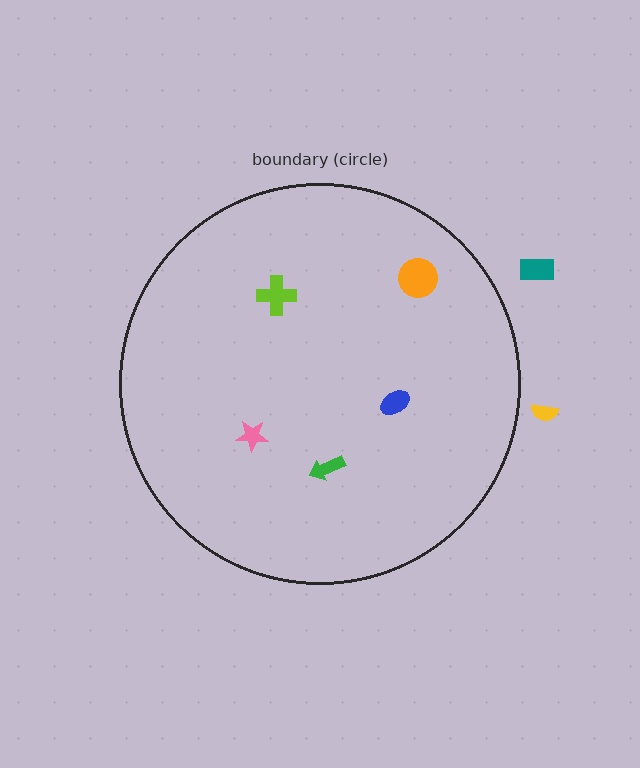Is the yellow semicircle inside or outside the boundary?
Outside.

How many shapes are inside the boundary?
5 inside, 2 outside.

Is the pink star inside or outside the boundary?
Inside.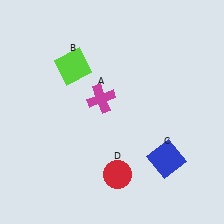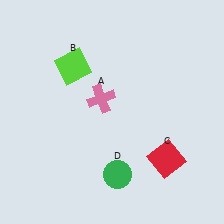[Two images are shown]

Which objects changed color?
A changed from magenta to pink. C changed from blue to red. D changed from red to green.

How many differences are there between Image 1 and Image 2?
There are 3 differences between the two images.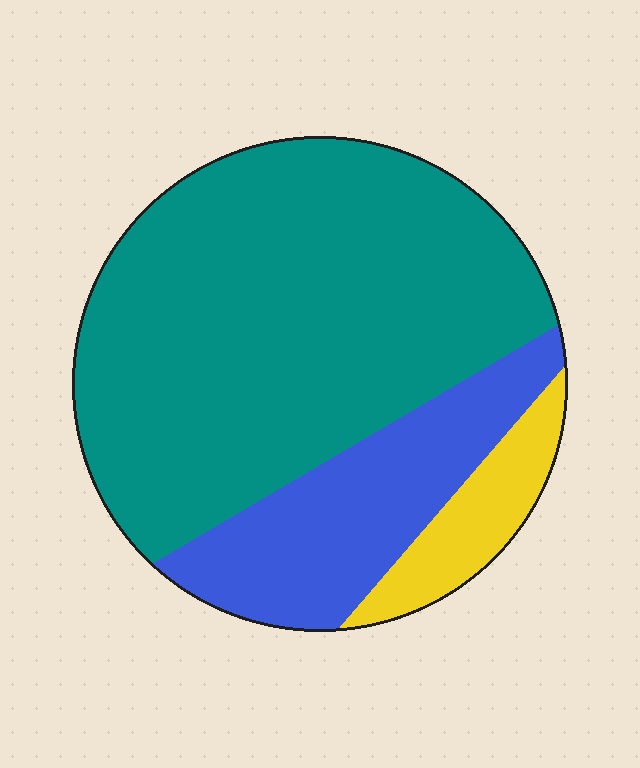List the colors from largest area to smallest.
From largest to smallest: teal, blue, yellow.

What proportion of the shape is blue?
Blue covers 23% of the shape.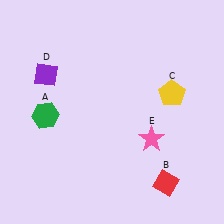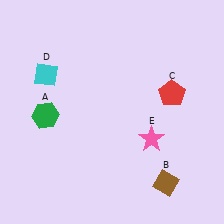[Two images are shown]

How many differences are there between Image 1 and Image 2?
There are 3 differences between the two images.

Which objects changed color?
B changed from red to brown. C changed from yellow to red. D changed from purple to cyan.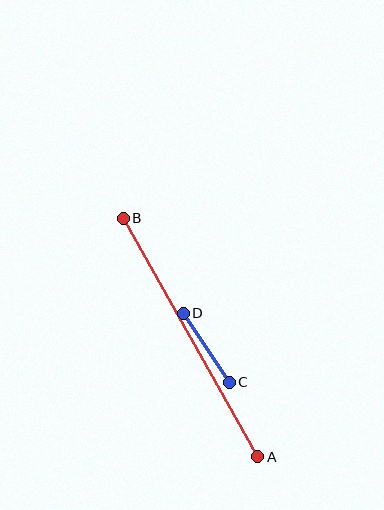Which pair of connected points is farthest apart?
Points A and B are farthest apart.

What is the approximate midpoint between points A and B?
The midpoint is at approximately (191, 338) pixels.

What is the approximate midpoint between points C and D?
The midpoint is at approximately (206, 348) pixels.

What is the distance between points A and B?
The distance is approximately 274 pixels.